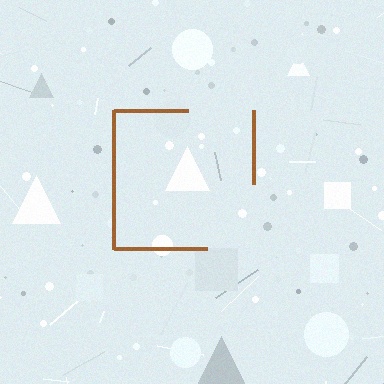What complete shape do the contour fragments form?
The contour fragments form a square.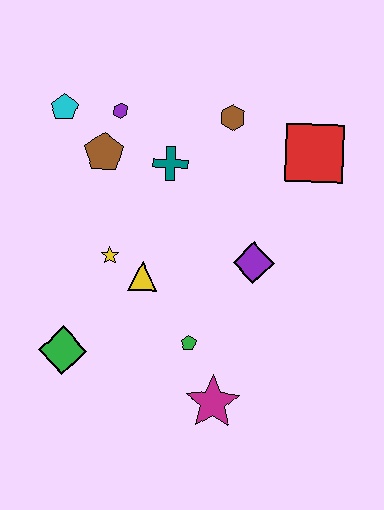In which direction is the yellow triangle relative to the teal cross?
The yellow triangle is below the teal cross.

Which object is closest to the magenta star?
The green pentagon is closest to the magenta star.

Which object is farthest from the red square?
The green diamond is farthest from the red square.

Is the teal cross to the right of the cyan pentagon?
Yes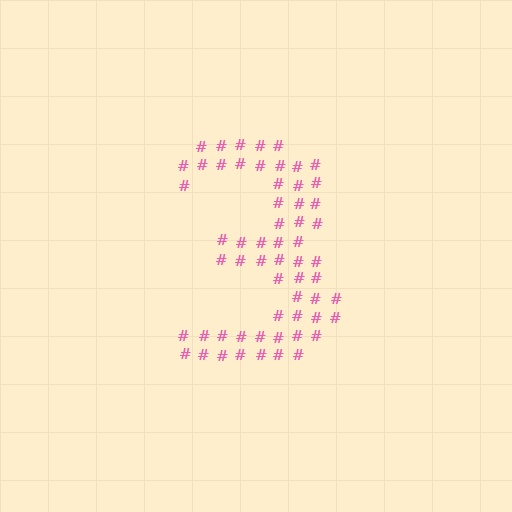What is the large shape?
The large shape is the digit 3.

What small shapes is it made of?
It is made of small hash symbols.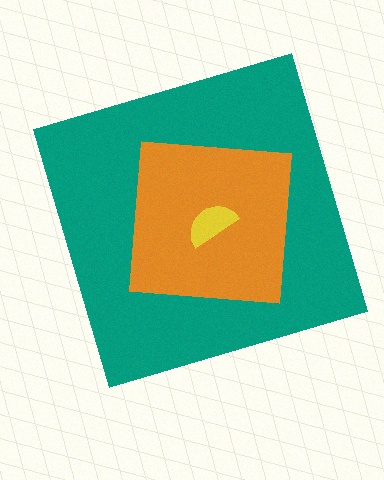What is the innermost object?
The yellow semicircle.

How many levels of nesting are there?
3.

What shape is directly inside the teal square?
The orange square.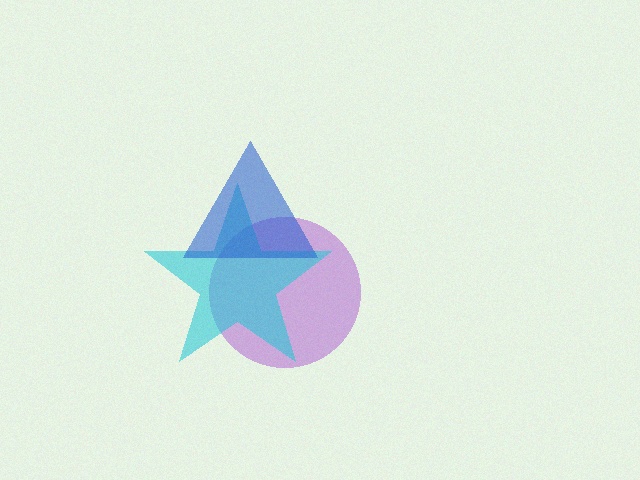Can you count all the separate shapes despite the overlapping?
Yes, there are 3 separate shapes.